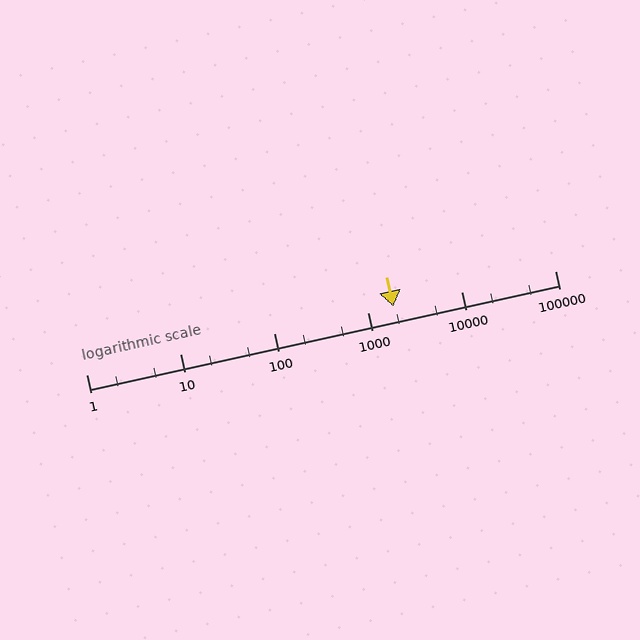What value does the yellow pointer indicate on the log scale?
The pointer indicates approximately 1900.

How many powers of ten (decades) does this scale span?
The scale spans 5 decades, from 1 to 100000.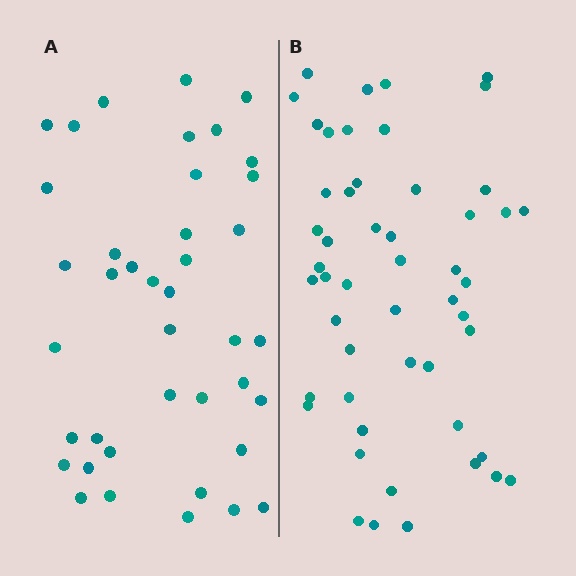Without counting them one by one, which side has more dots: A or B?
Region B (the right region) has more dots.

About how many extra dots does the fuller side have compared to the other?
Region B has roughly 12 or so more dots than region A.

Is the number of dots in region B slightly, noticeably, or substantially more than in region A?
Region B has noticeably more, but not dramatically so. The ratio is roughly 1.3 to 1.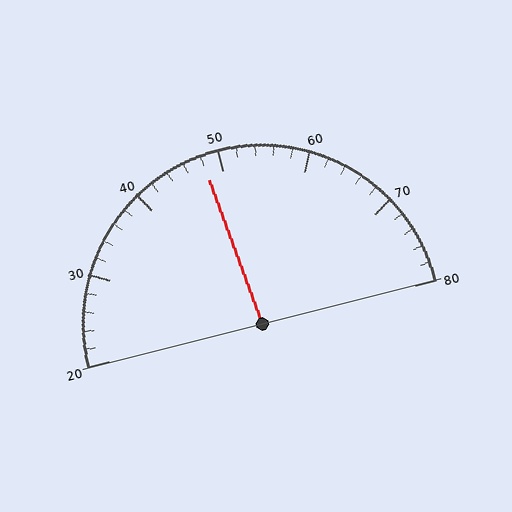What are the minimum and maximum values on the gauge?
The gauge ranges from 20 to 80.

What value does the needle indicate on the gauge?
The needle indicates approximately 48.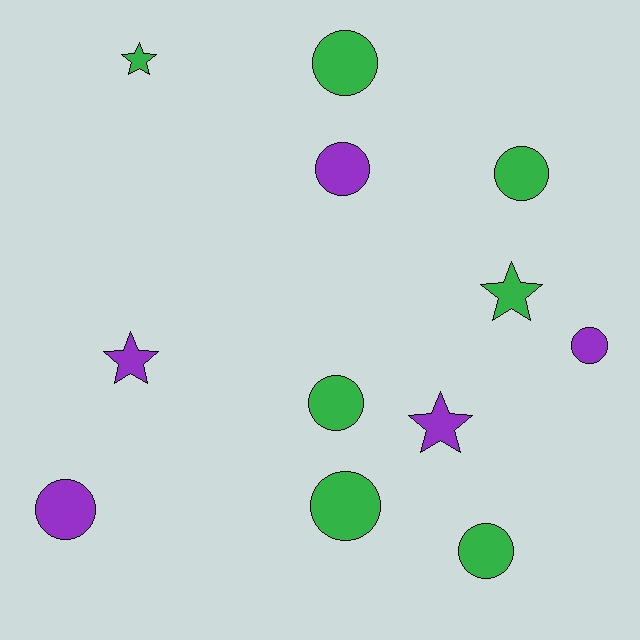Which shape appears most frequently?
Circle, with 8 objects.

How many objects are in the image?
There are 12 objects.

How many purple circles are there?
There are 3 purple circles.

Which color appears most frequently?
Green, with 7 objects.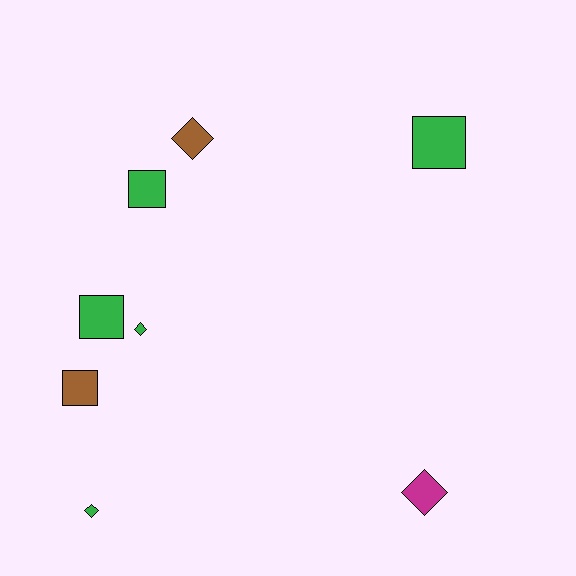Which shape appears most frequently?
Square, with 4 objects.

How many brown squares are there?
There is 1 brown square.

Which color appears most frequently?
Green, with 5 objects.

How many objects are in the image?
There are 8 objects.